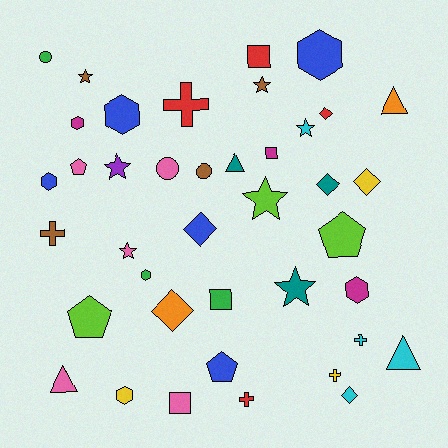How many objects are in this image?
There are 40 objects.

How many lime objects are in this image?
There are 3 lime objects.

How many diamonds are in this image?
There are 6 diamonds.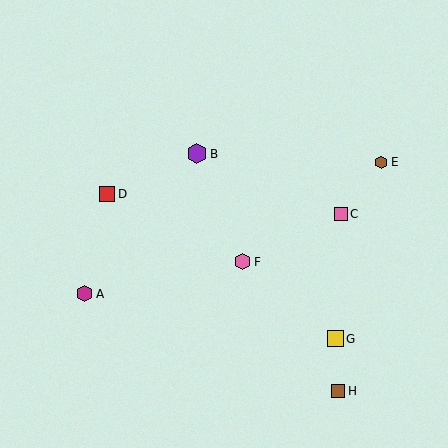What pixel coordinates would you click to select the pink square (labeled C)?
Click at (341, 214) to select the pink square C.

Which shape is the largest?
The purple hexagon (labeled B) is the largest.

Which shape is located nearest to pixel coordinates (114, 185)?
The red square (labeled D) at (107, 194) is nearest to that location.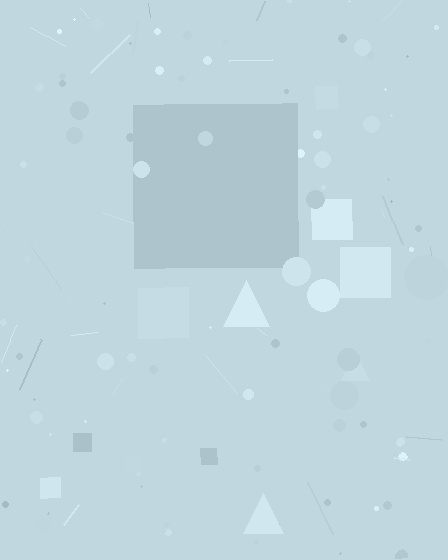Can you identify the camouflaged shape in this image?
The camouflaged shape is a square.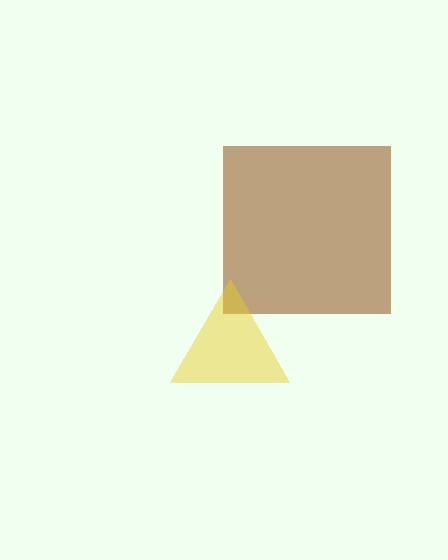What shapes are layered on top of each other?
The layered shapes are: a brown square, a yellow triangle.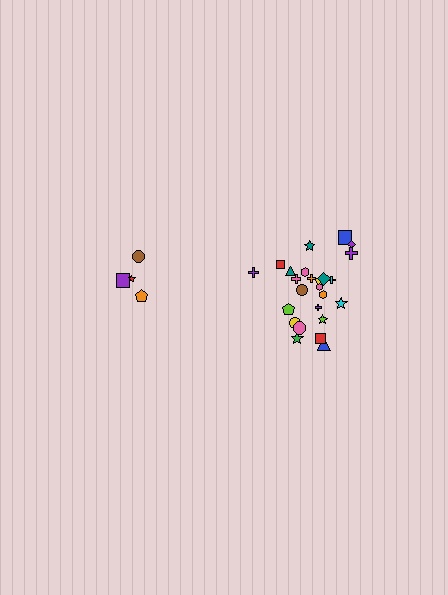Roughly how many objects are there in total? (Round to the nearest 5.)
Roughly 30 objects in total.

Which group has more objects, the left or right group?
The right group.